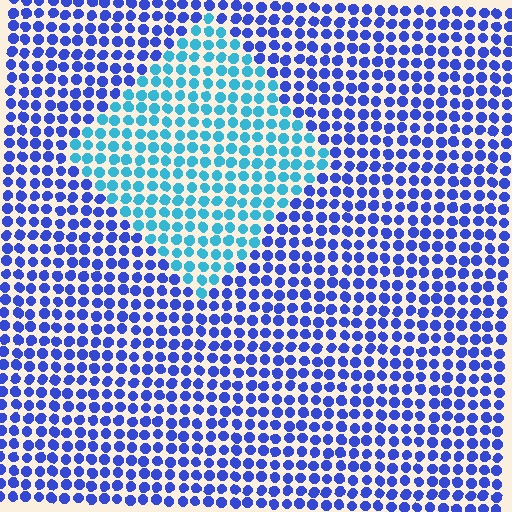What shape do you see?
I see a diamond.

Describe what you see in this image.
The image is filled with small blue elements in a uniform arrangement. A diamond-shaped region is visible where the elements are tinted to a slightly different hue, forming a subtle color boundary.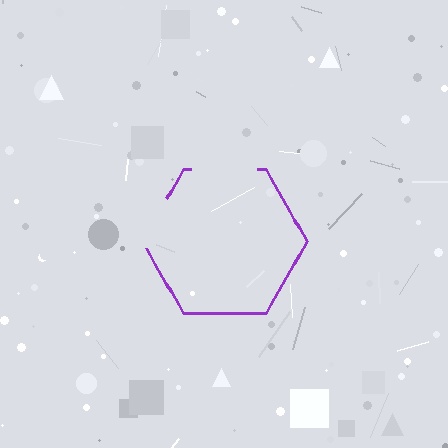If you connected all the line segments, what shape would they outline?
They would outline a hexagon.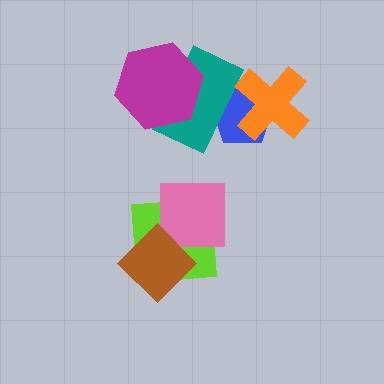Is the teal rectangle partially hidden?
Yes, it is partially covered by another shape.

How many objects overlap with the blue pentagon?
2 objects overlap with the blue pentagon.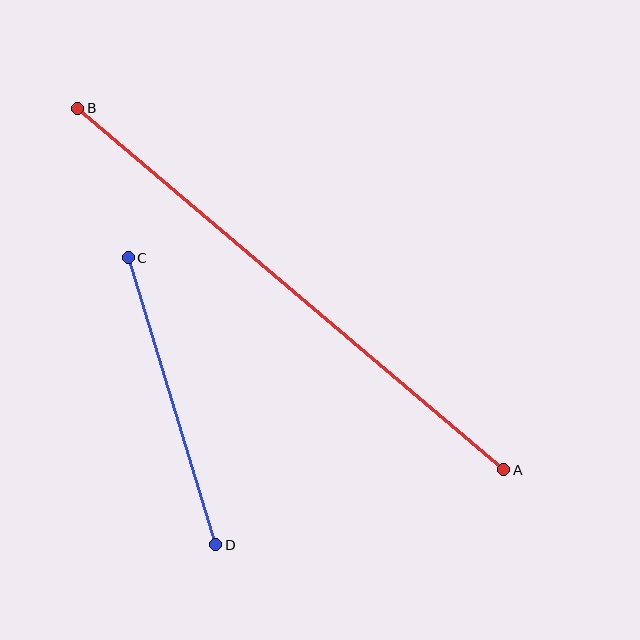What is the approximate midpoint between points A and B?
The midpoint is at approximately (291, 289) pixels.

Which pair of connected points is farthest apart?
Points A and B are farthest apart.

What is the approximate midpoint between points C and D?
The midpoint is at approximately (172, 401) pixels.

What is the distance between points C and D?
The distance is approximately 300 pixels.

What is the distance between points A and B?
The distance is approximately 558 pixels.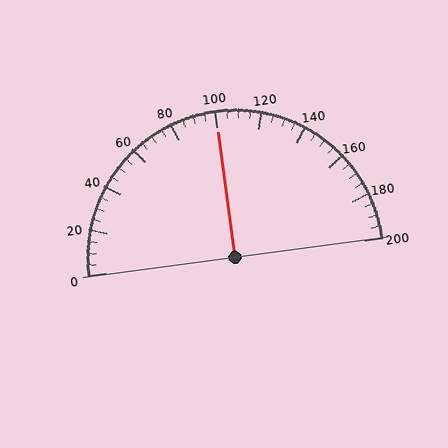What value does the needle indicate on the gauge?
The needle indicates approximately 100.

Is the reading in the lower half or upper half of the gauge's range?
The reading is in the upper half of the range (0 to 200).